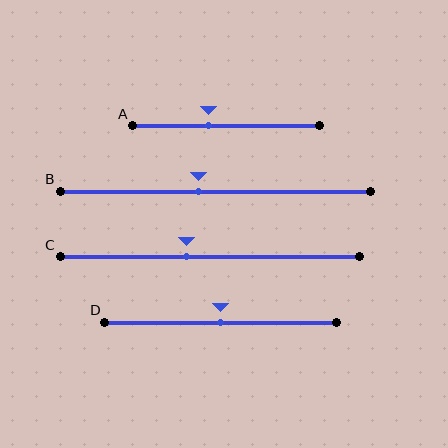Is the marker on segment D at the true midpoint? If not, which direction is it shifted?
Yes, the marker on segment D is at the true midpoint.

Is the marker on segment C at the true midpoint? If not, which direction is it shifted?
No, the marker on segment C is shifted to the left by about 8% of the segment length.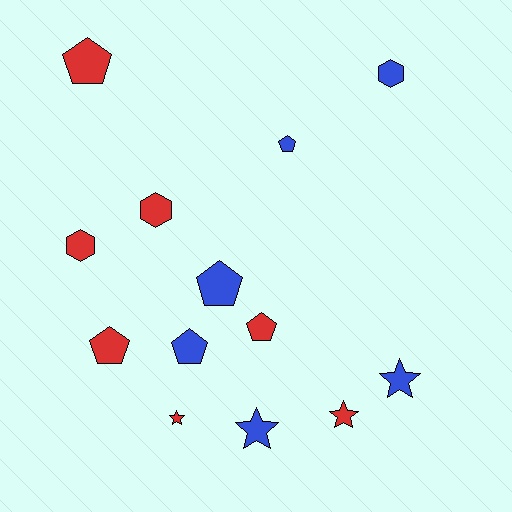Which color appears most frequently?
Red, with 7 objects.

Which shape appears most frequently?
Pentagon, with 6 objects.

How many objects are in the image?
There are 13 objects.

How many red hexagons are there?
There are 2 red hexagons.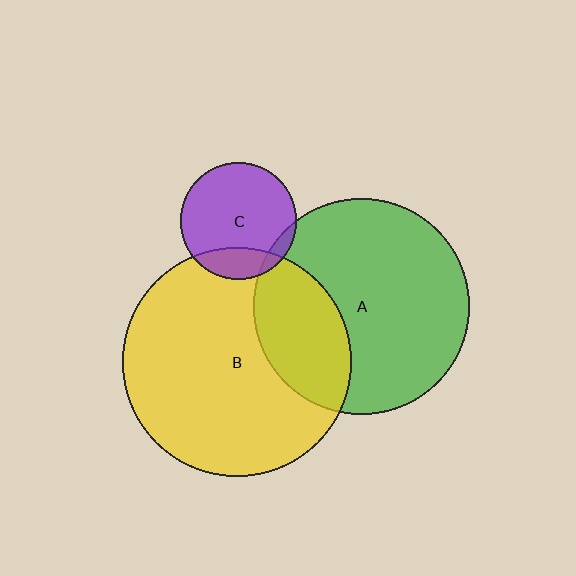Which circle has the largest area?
Circle B (yellow).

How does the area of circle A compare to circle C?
Approximately 3.4 times.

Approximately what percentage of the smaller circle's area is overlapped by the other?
Approximately 5%.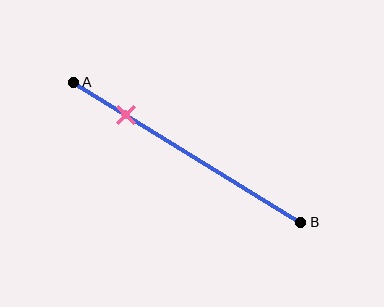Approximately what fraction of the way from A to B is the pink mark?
The pink mark is approximately 25% of the way from A to B.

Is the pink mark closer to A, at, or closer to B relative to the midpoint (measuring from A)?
The pink mark is closer to point A than the midpoint of segment AB.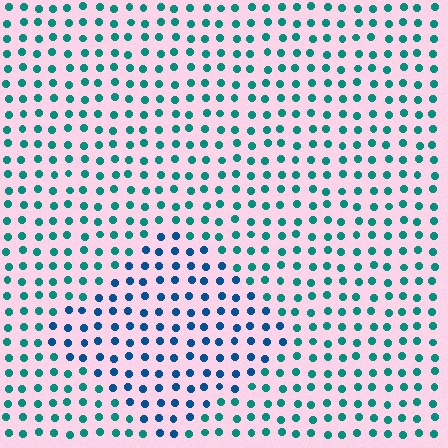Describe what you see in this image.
The image is filled with small teal elements in a uniform arrangement. A diamond-shaped region is visible where the elements are tinted to a slightly different hue, forming a subtle color boundary.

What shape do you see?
I see a diamond.